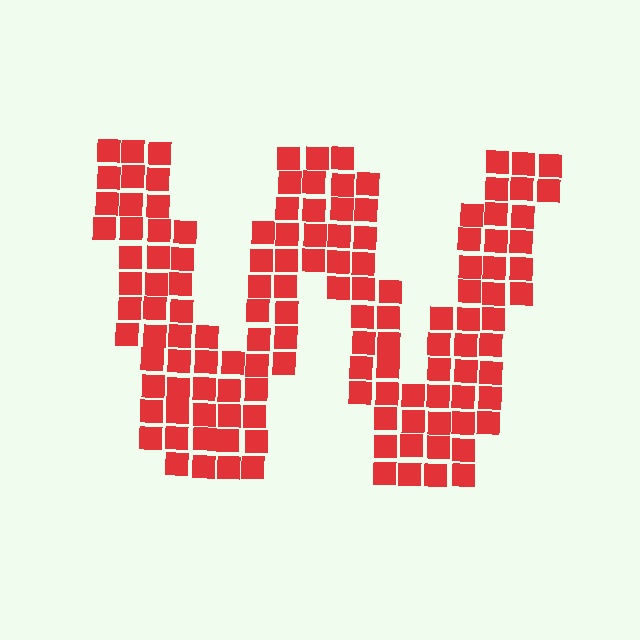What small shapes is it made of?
It is made of small squares.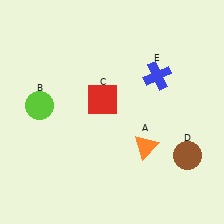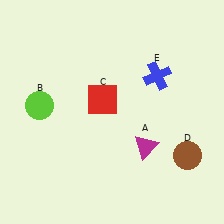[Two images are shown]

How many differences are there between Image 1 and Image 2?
There is 1 difference between the two images.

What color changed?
The triangle (A) changed from orange in Image 1 to magenta in Image 2.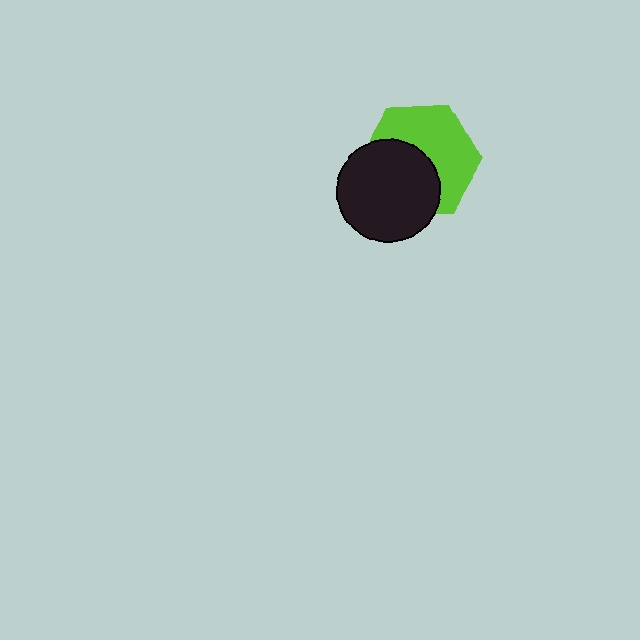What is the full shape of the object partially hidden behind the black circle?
The partially hidden object is a lime hexagon.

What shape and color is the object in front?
The object in front is a black circle.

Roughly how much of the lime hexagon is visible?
About half of it is visible (roughly 54%).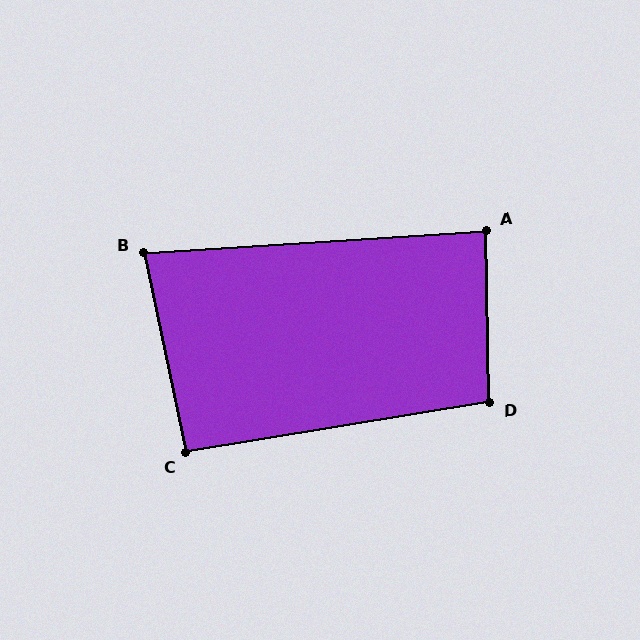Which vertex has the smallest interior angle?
B, at approximately 82 degrees.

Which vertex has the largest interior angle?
D, at approximately 98 degrees.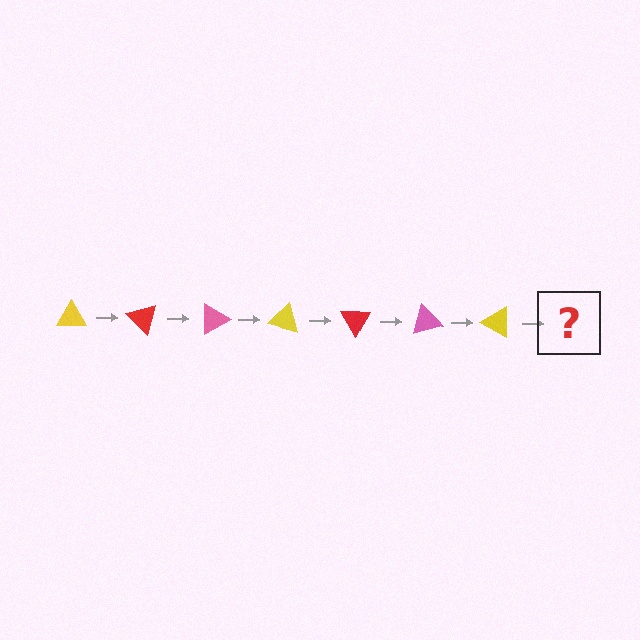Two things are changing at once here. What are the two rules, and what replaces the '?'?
The two rules are that it rotates 45 degrees each step and the color cycles through yellow, red, and pink. The '?' should be a red triangle, rotated 315 degrees from the start.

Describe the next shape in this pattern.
It should be a red triangle, rotated 315 degrees from the start.